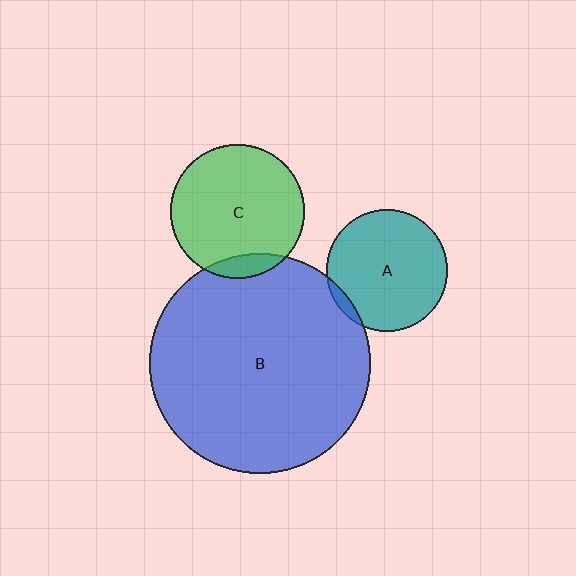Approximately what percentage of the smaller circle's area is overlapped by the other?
Approximately 10%.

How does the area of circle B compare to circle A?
Approximately 3.3 times.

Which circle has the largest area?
Circle B (blue).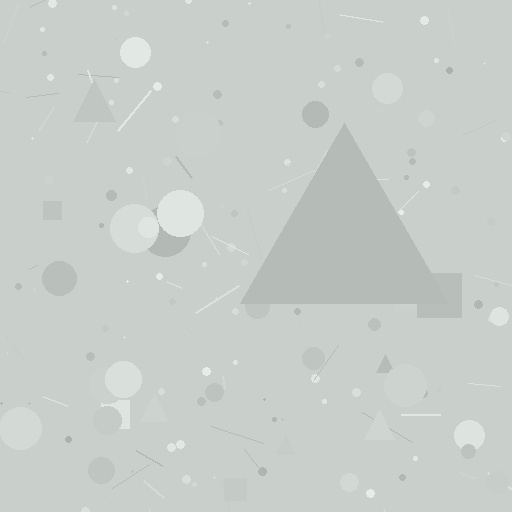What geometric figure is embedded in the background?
A triangle is embedded in the background.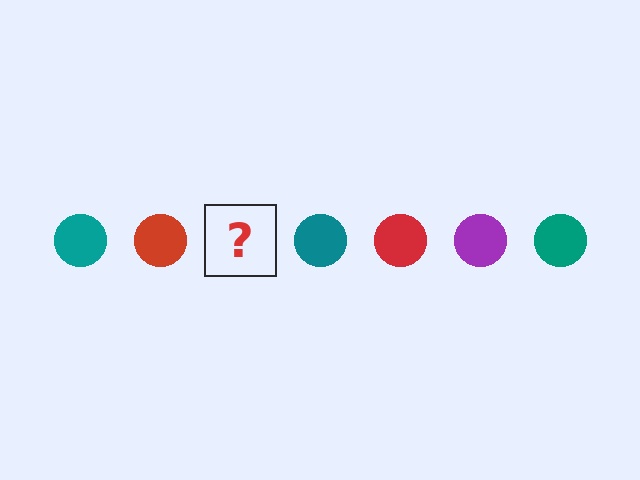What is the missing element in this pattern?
The missing element is a purple circle.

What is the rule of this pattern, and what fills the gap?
The rule is that the pattern cycles through teal, red, purple circles. The gap should be filled with a purple circle.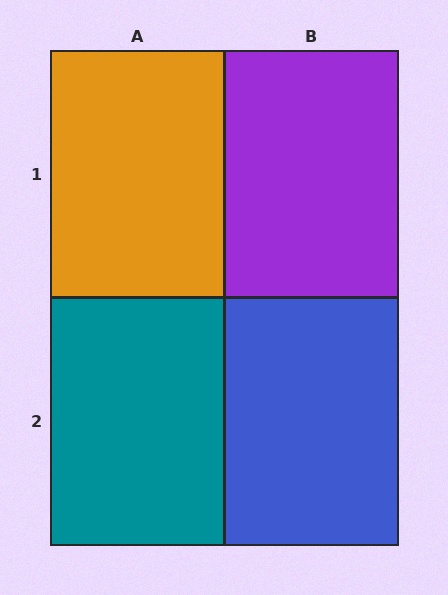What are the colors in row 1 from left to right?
Orange, purple.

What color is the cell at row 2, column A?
Teal.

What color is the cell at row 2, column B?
Blue.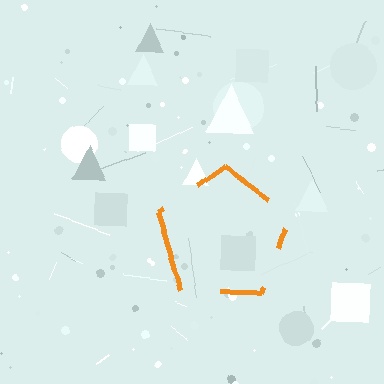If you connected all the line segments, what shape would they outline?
They would outline a pentagon.